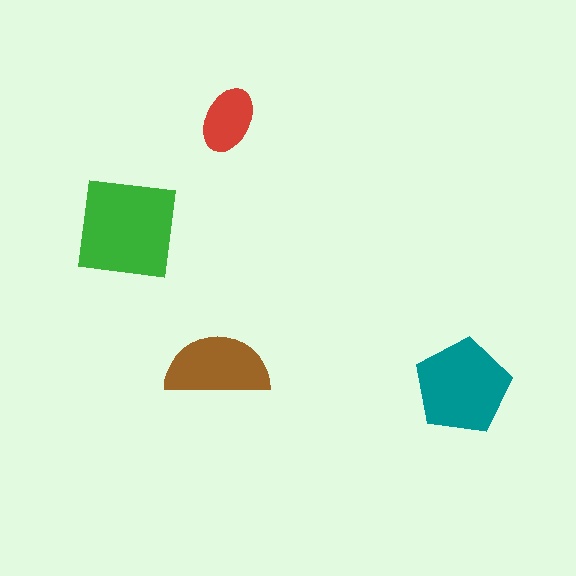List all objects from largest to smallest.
The green square, the teal pentagon, the brown semicircle, the red ellipse.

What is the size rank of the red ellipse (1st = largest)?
4th.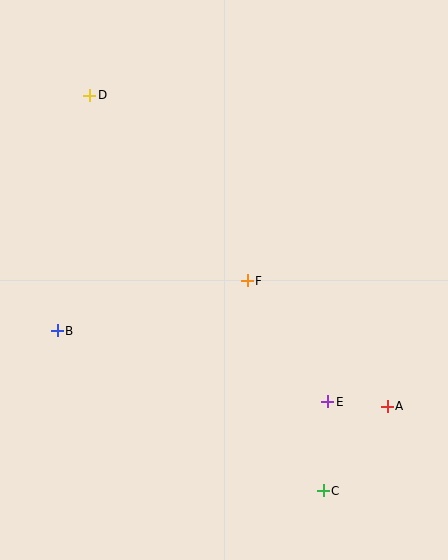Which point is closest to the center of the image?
Point F at (247, 281) is closest to the center.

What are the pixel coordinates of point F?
Point F is at (247, 281).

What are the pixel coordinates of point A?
Point A is at (387, 406).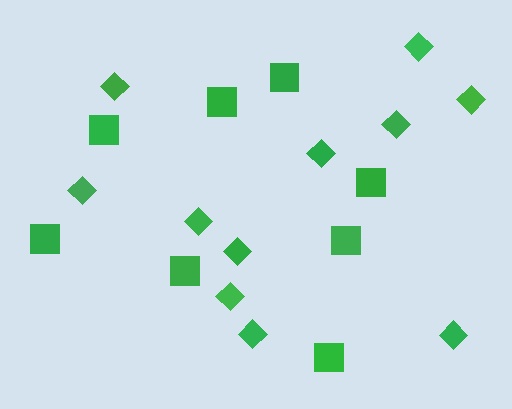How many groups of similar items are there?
There are 2 groups: one group of squares (8) and one group of diamonds (11).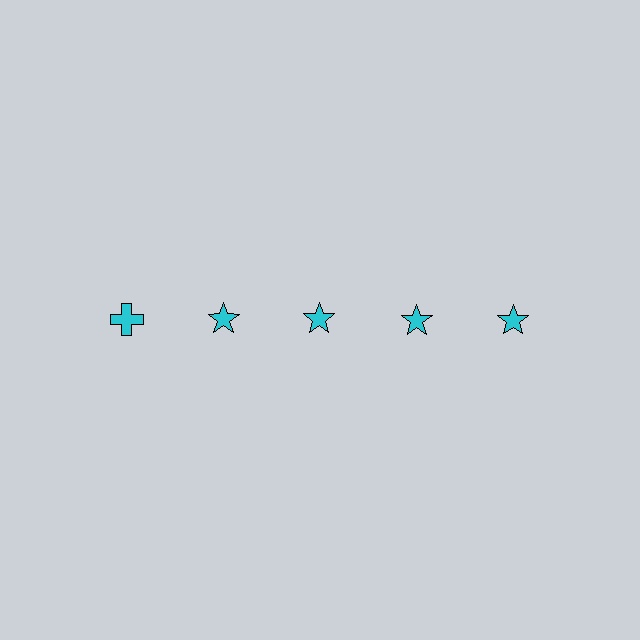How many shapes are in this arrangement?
There are 5 shapes arranged in a grid pattern.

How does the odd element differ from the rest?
It has a different shape: cross instead of star.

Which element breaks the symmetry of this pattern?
The cyan cross in the top row, leftmost column breaks the symmetry. All other shapes are cyan stars.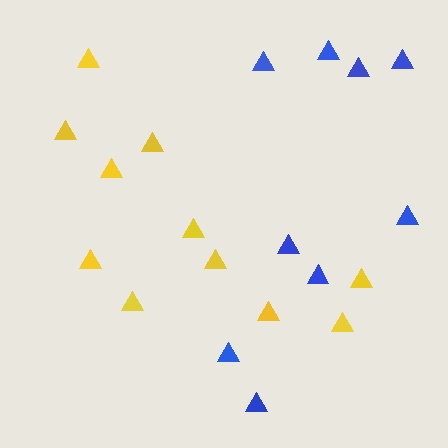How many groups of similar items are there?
There are 2 groups: one group of yellow triangles (11) and one group of blue triangles (9).